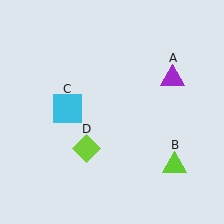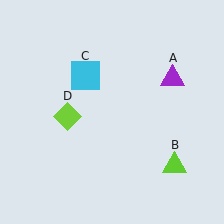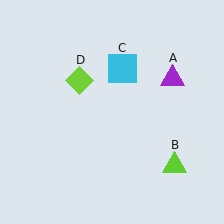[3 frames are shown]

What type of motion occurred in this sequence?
The cyan square (object C), lime diamond (object D) rotated clockwise around the center of the scene.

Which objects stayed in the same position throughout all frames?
Purple triangle (object A) and lime triangle (object B) remained stationary.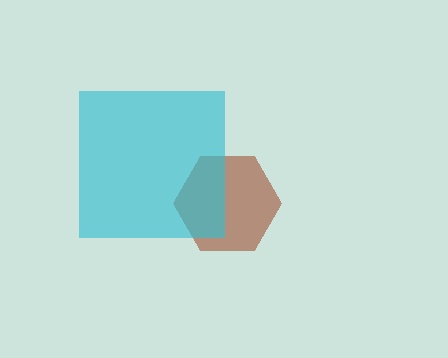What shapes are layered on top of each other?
The layered shapes are: a brown hexagon, a cyan square.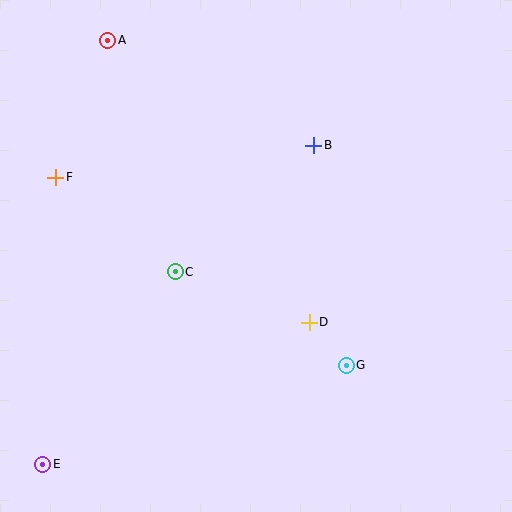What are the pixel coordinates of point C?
Point C is at (175, 272).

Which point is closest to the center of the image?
Point C at (175, 272) is closest to the center.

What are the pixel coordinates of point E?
Point E is at (43, 464).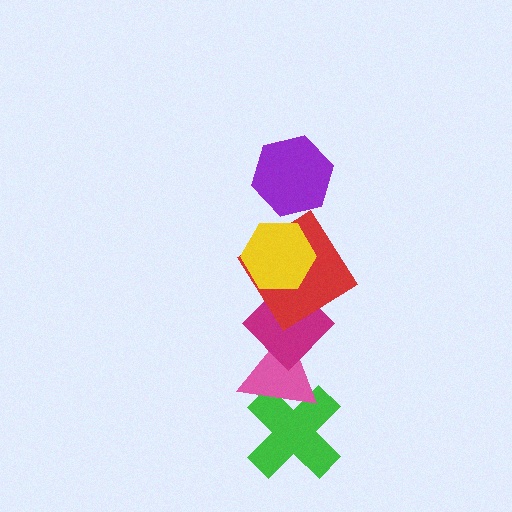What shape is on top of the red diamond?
The yellow hexagon is on top of the red diamond.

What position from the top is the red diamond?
The red diamond is 3rd from the top.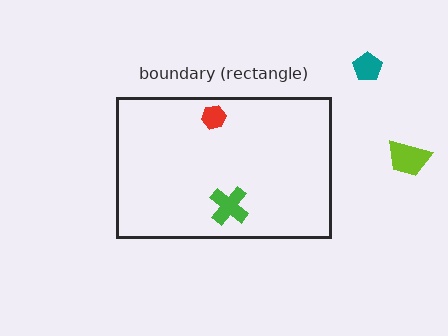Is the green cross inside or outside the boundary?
Inside.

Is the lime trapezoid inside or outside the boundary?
Outside.